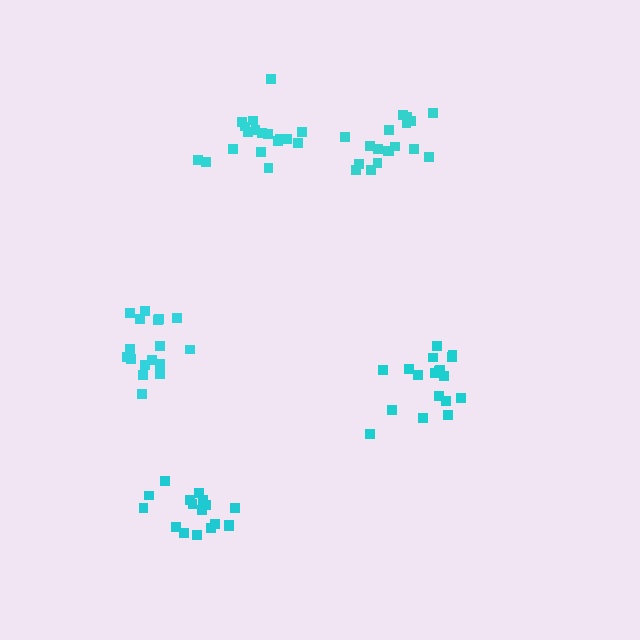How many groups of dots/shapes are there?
There are 5 groups.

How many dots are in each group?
Group 1: 18 dots, Group 2: 18 dots, Group 3: 17 dots, Group 4: 18 dots, Group 5: 17 dots (88 total).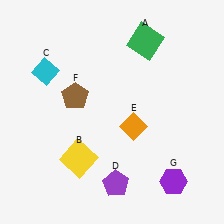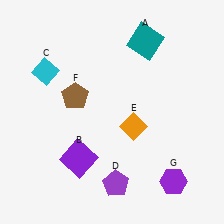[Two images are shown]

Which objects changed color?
A changed from green to teal. B changed from yellow to purple.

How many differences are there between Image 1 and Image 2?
There are 2 differences between the two images.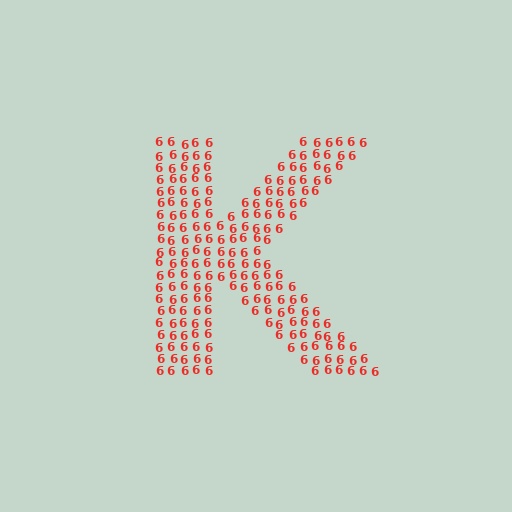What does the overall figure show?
The overall figure shows the letter K.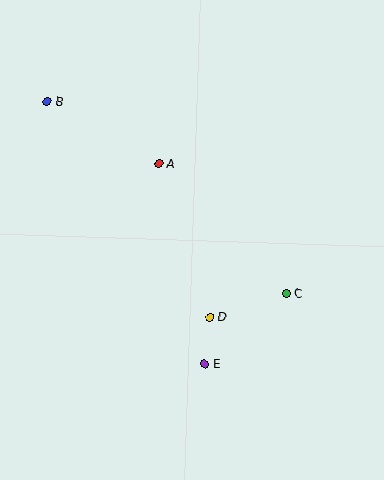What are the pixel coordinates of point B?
Point B is at (47, 102).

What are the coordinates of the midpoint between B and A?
The midpoint between B and A is at (103, 133).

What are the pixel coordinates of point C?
Point C is at (287, 293).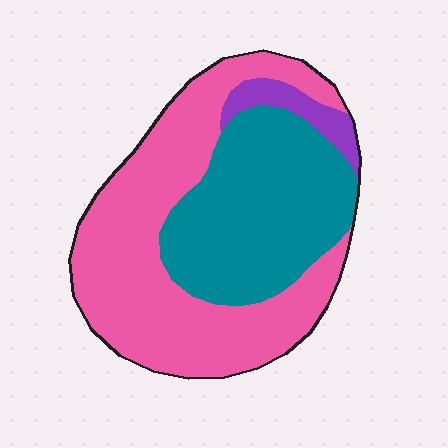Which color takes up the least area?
Purple, at roughly 5%.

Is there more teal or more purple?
Teal.